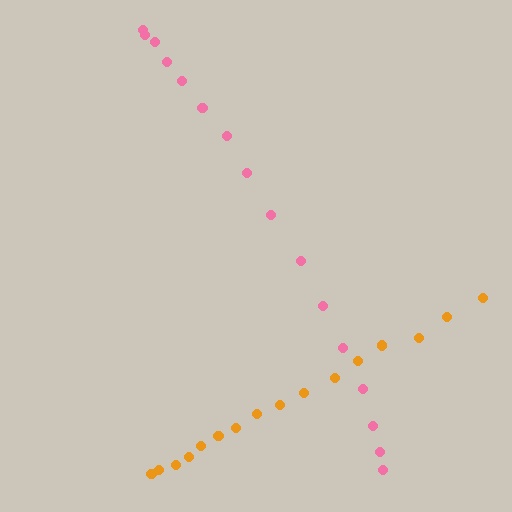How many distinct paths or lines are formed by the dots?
There are 2 distinct paths.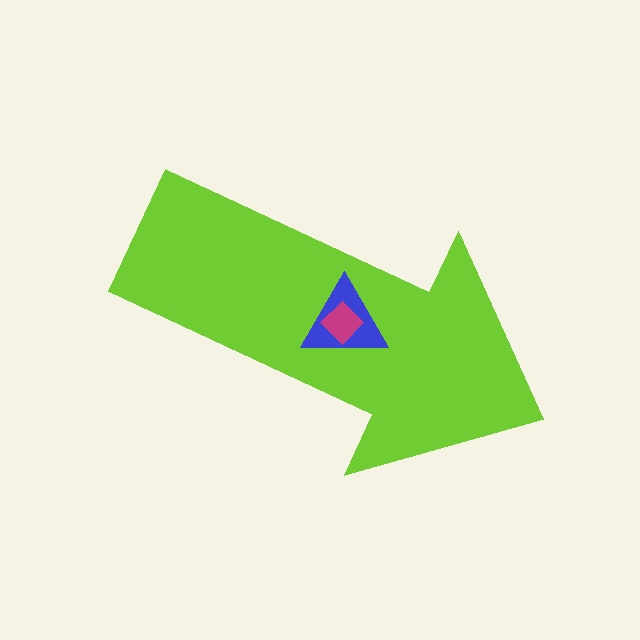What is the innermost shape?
The magenta diamond.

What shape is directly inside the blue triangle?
The magenta diamond.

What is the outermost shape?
The lime arrow.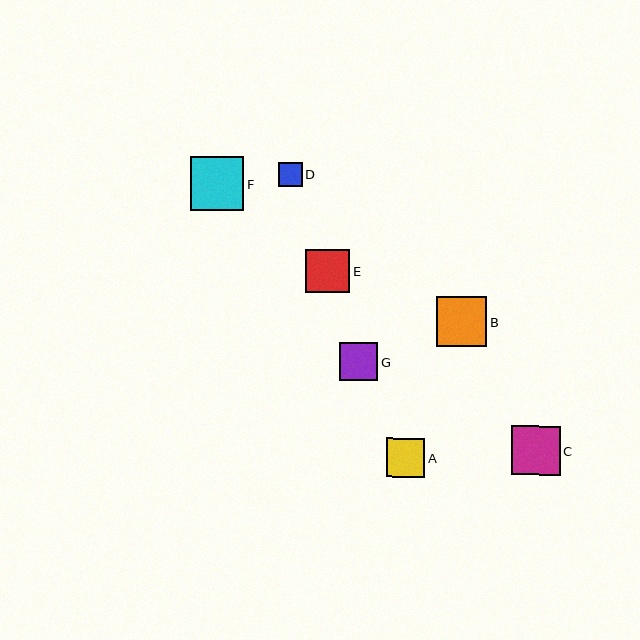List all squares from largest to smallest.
From largest to smallest: F, B, C, E, A, G, D.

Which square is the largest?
Square F is the largest with a size of approximately 54 pixels.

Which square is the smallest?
Square D is the smallest with a size of approximately 24 pixels.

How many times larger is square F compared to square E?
Square F is approximately 1.2 times the size of square E.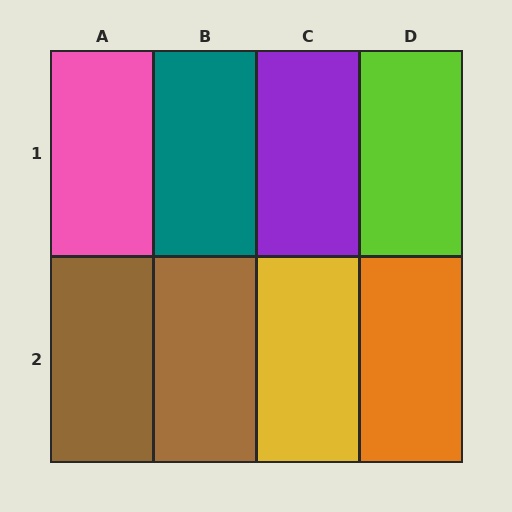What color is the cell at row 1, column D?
Lime.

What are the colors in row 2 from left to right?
Brown, brown, yellow, orange.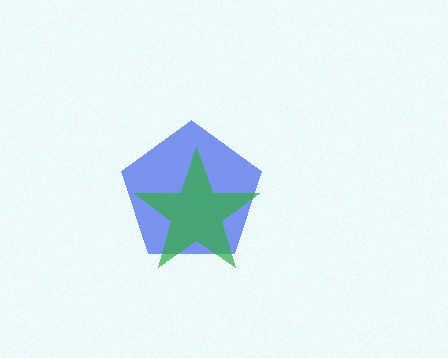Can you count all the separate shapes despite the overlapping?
Yes, there are 2 separate shapes.